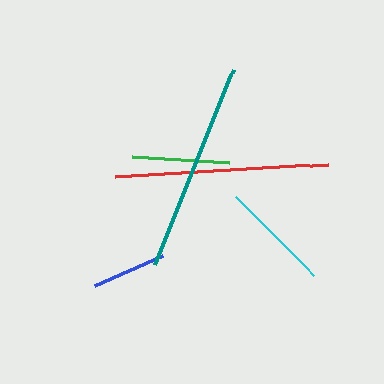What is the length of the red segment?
The red segment is approximately 214 pixels long.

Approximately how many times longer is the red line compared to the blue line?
The red line is approximately 2.9 times the length of the blue line.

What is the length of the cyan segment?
The cyan segment is approximately 110 pixels long.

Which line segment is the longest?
The red line is the longest at approximately 214 pixels.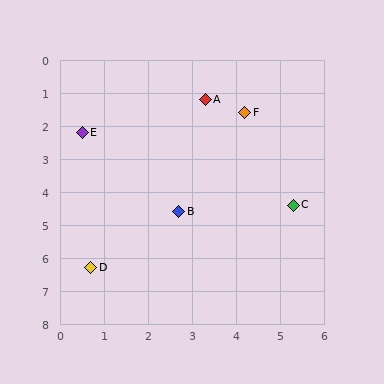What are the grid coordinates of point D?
Point D is at approximately (0.7, 6.3).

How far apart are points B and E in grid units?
Points B and E are about 3.3 grid units apart.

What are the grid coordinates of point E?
Point E is at approximately (0.5, 2.2).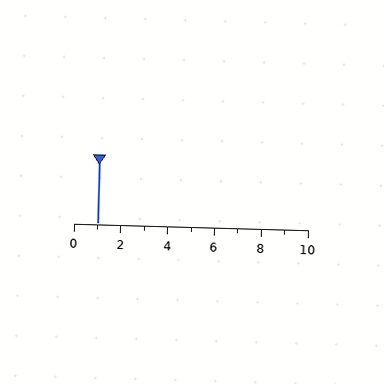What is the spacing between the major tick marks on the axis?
The major ticks are spaced 2 apart.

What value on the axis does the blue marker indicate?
The marker indicates approximately 1.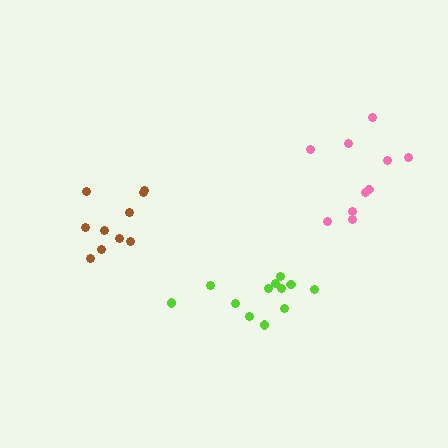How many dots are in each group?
Group 1: 10 dots, Group 2: 10 dots, Group 3: 12 dots (32 total).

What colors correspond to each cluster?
The clusters are colored: brown, pink, lime.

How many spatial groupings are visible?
There are 3 spatial groupings.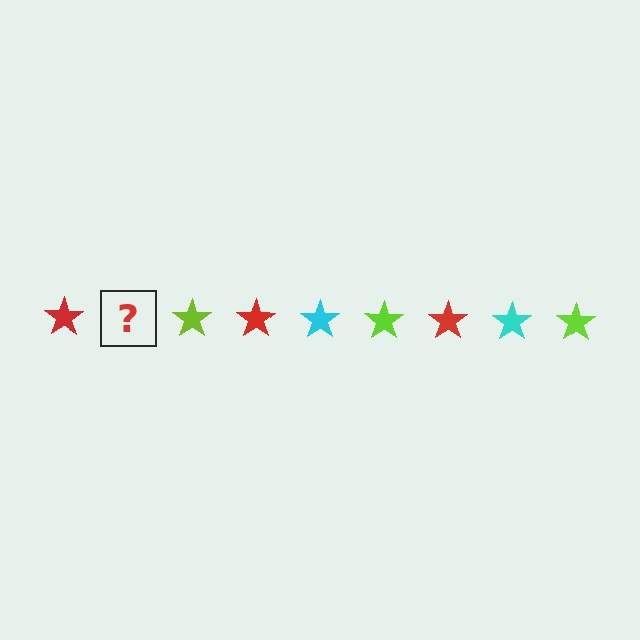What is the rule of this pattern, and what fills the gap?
The rule is that the pattern cycles through red, cyan, lime stars. The gap should be filled with a cyan star.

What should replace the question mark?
The question mark should be replaced with a cyan star.